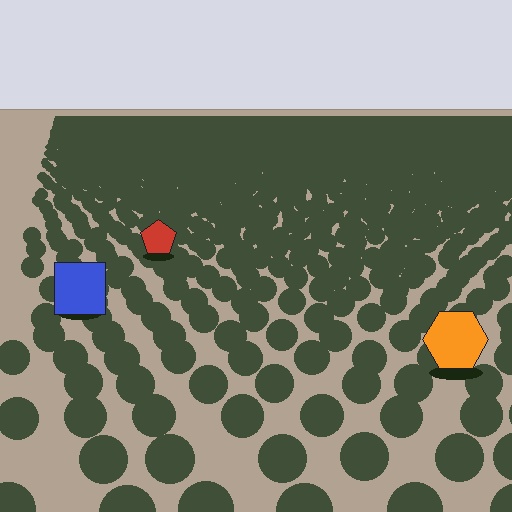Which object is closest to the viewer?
The orange hexagon is closest. The texture marks near it are larger and more spread out.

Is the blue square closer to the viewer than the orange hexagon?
No. The orange hexagon is closer — you can tell from the texture gradient: the ground texture is coarser near it.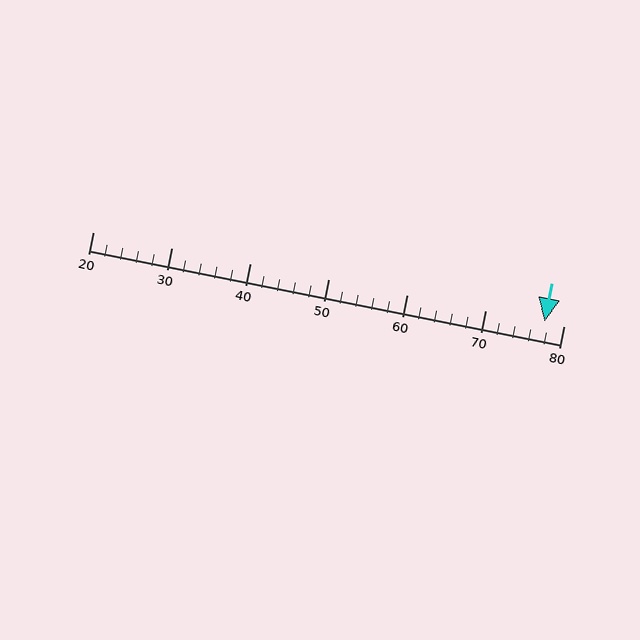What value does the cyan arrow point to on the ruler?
The cyan arrow points to approximately 78.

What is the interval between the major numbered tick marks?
The major tick marks are spaced 10 units apart.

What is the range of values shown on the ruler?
The ruler shows values from 20 to 80.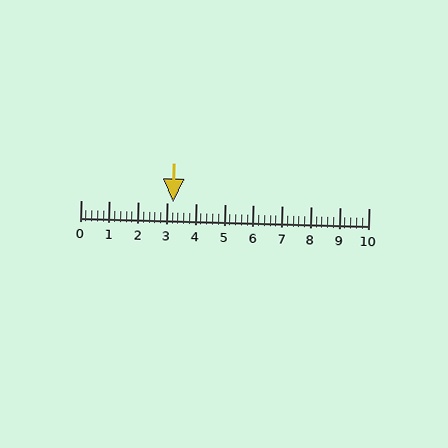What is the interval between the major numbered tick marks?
The major tick marks are spaced 1 units apart.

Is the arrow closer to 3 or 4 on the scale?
The arrow is closer to 3.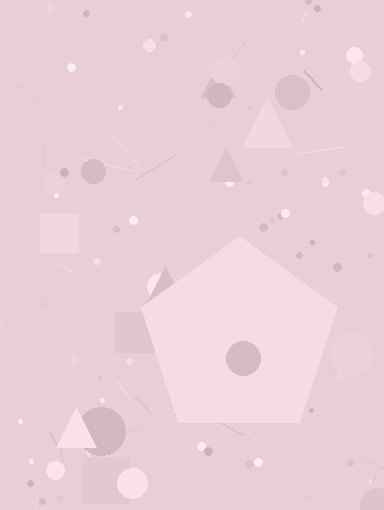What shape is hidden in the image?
A pentagon is hidden in the image.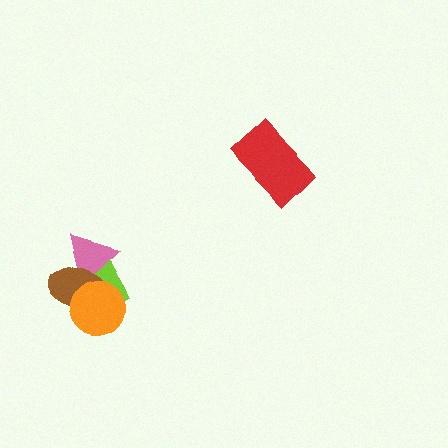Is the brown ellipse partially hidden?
Yes, it is partially covered by another shape.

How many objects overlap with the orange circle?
2 objects overlap with the orange circle.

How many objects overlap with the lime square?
3 objects overlap with the lime square.